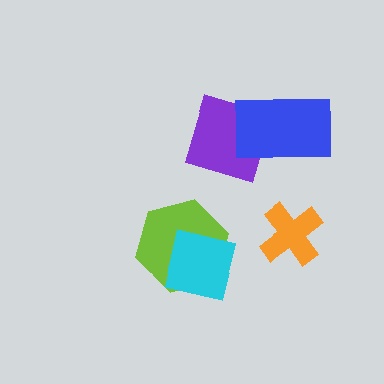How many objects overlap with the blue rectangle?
1 object overlaps with the blue rectangle.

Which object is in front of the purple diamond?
The blue rectangle is in front of the purple diamond.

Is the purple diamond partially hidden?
Yes, it is partially covered by another shape.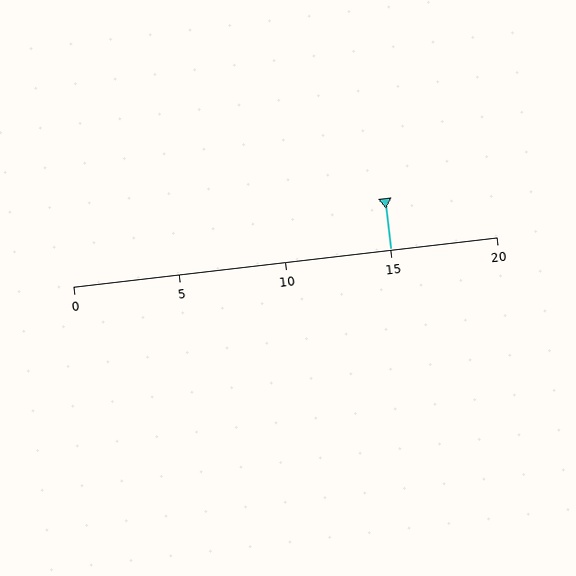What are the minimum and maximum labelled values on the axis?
The axis runs from 0 to 20.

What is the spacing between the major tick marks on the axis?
The major ticks are spaced 5 apart.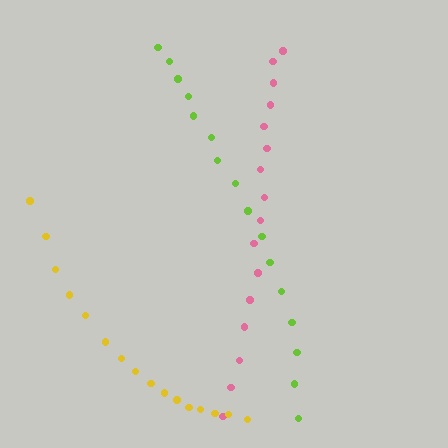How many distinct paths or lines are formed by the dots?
There are 3 distinct paths.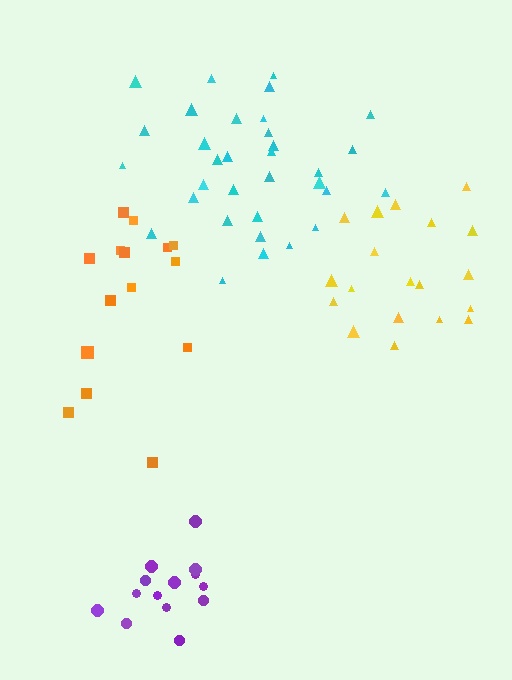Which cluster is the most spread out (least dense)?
Orange.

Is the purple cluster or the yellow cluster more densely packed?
Purple.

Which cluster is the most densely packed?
Purple.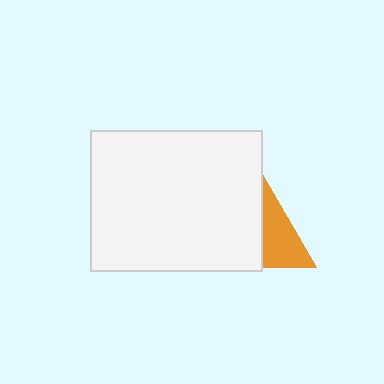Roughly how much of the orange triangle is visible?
A small part of it is visible (roughly 38%).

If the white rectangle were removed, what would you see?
You would see the complete orange triangle.